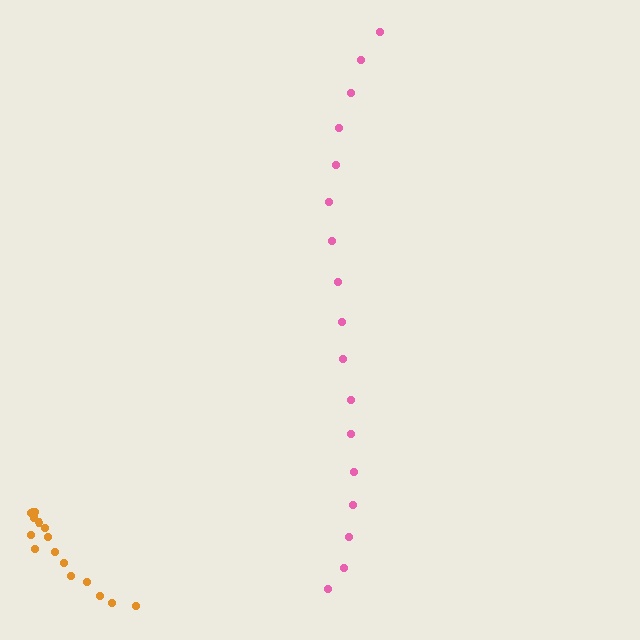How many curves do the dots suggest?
There are 2 distinct paths.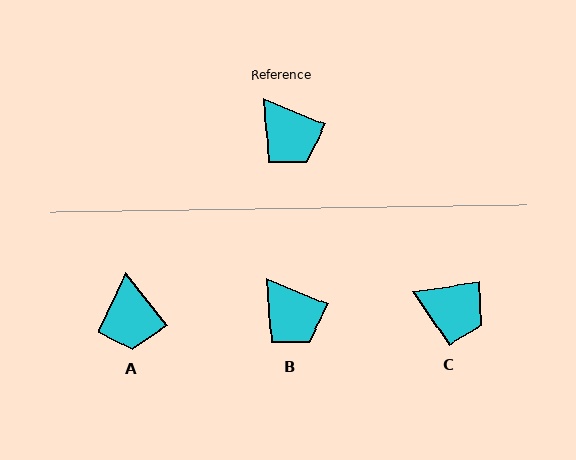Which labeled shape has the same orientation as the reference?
B.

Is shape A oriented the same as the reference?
No, it is off by about 29 degrees.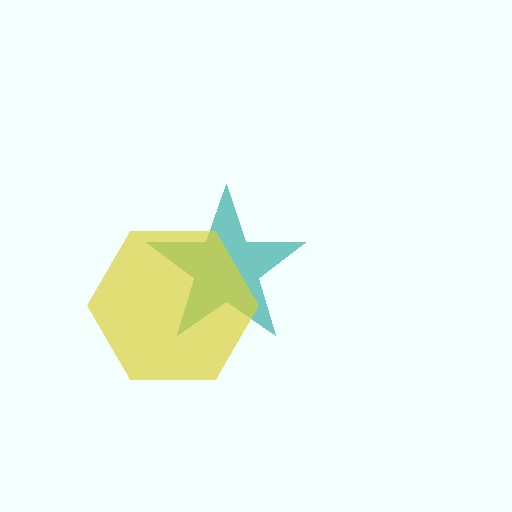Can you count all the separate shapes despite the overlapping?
Yes, there are 2 separate shapes.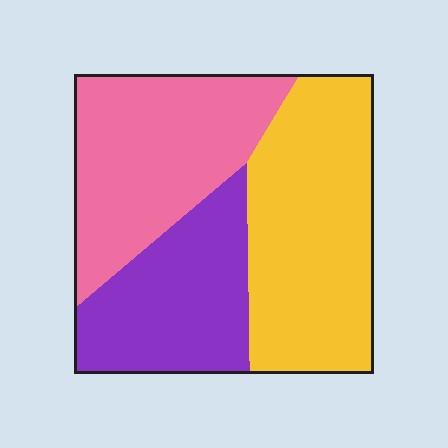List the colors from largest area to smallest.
From largest to smallest: yellow, pink, purple.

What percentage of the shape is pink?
Pink takes up about one third (1/3) of the shape.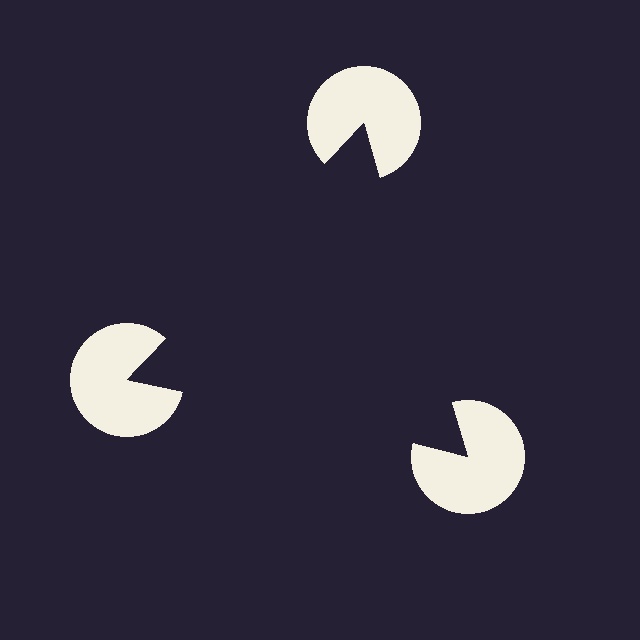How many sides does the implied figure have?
3 sides.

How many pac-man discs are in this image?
There are 3 — one at each vertex of the illusory triangle.